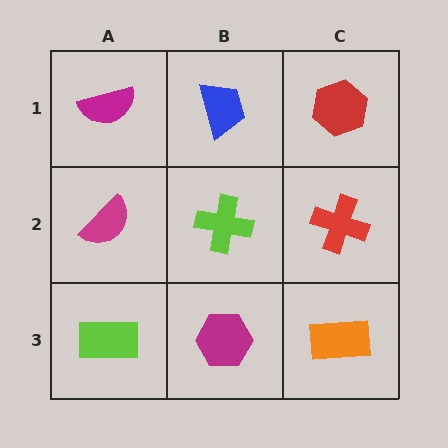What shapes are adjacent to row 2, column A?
A magenta semicircle (row 1, column A), a lime rectangle (row 3, column A), a lime cross (row 2, column B).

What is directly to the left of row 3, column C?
A magenta hexagon.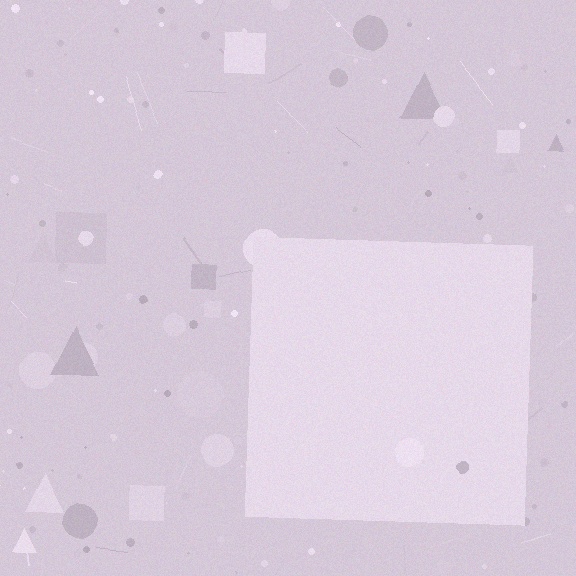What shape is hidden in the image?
A square is hidden in the image.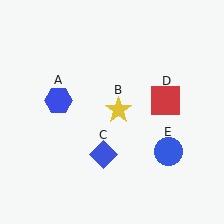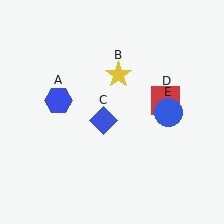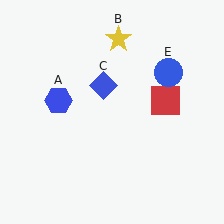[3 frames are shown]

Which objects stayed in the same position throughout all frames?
Blue hexagon (object A) and red square (object D) remained stationary.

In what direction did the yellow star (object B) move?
The yellow star (object B) moved up.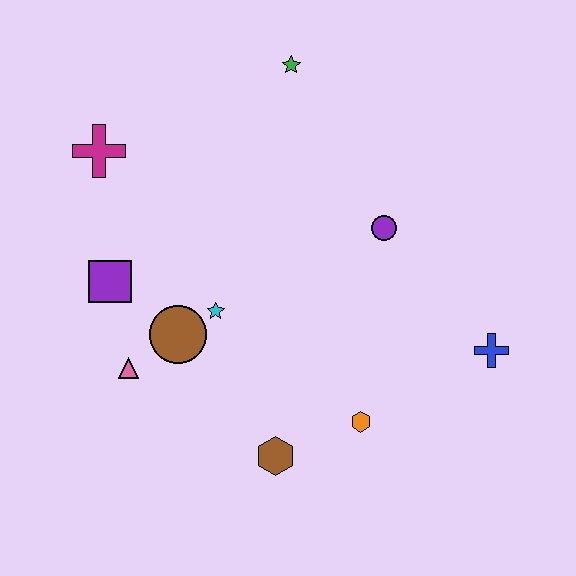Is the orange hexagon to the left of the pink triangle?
No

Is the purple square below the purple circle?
Yes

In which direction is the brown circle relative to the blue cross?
The brown circle is to the left of the blue cross.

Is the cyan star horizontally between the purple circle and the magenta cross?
Yes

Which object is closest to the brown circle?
The cyan star is closest to the brown circle.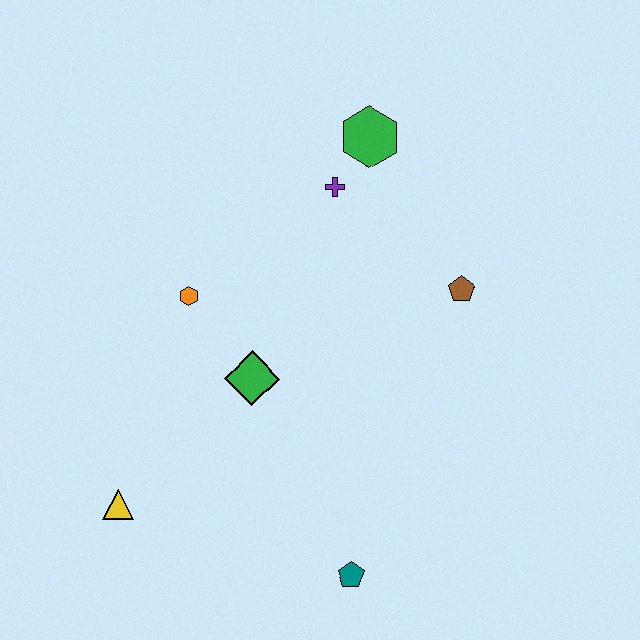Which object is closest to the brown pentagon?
The purple cross is closest to the brown pentagon.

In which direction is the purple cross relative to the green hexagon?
The purple cross is below the green hexagon.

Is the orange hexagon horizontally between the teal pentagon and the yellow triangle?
Yes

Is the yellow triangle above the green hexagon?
No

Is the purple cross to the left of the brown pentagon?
Yes